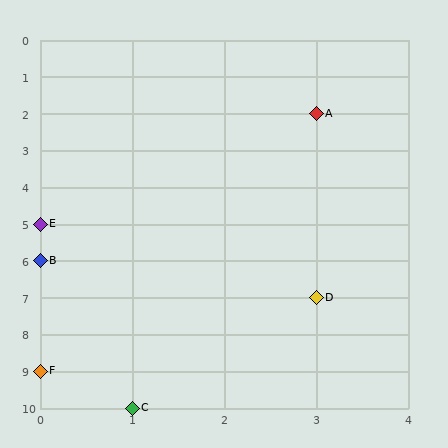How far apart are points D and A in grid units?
Points D and A are 5 rows apart.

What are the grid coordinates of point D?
Point D is at grid coordinates (3, 7).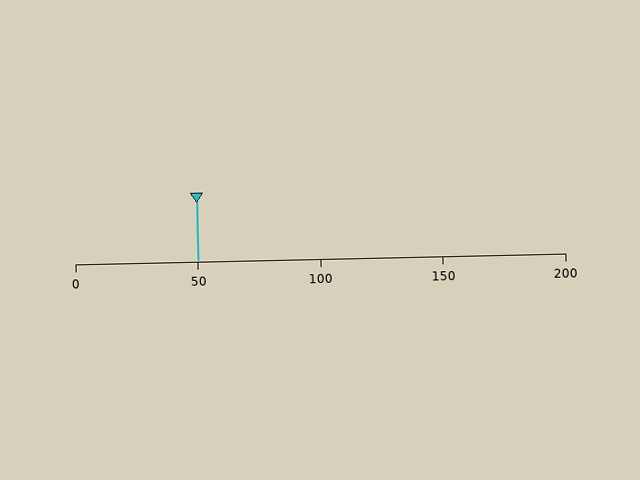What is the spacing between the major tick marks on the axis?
The major ticks are spaced 50 apart.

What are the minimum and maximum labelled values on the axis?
The axis runs from 0 to 200.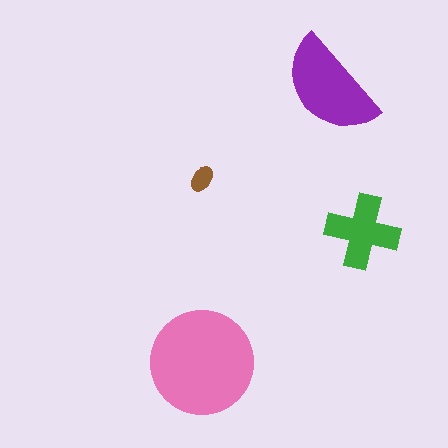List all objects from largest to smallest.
The pink circle, the purple semicircle, the green cross, the brown ellipse.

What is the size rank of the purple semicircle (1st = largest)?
2nd.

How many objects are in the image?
There are 4 objects in the image.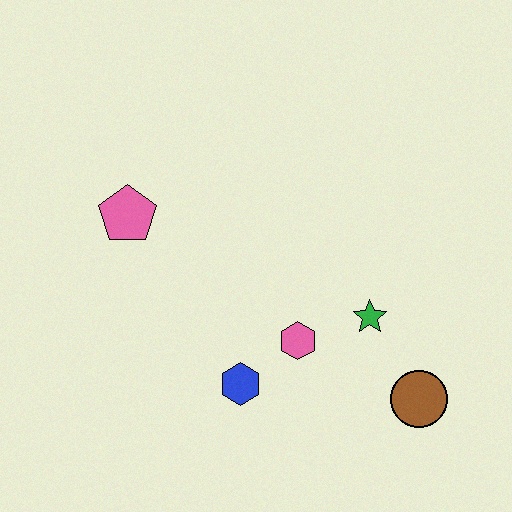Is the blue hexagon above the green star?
No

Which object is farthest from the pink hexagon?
The pink pentagon is farthest from the pink hexagon.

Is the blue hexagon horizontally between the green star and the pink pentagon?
Yes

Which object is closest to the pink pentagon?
The blue hexagon is closest to the pink pentagon.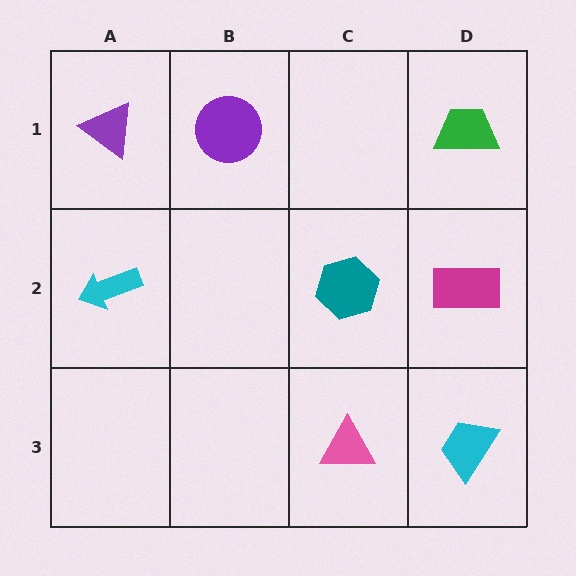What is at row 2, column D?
A magenta rectangle.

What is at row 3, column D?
A cyan trapezoid.